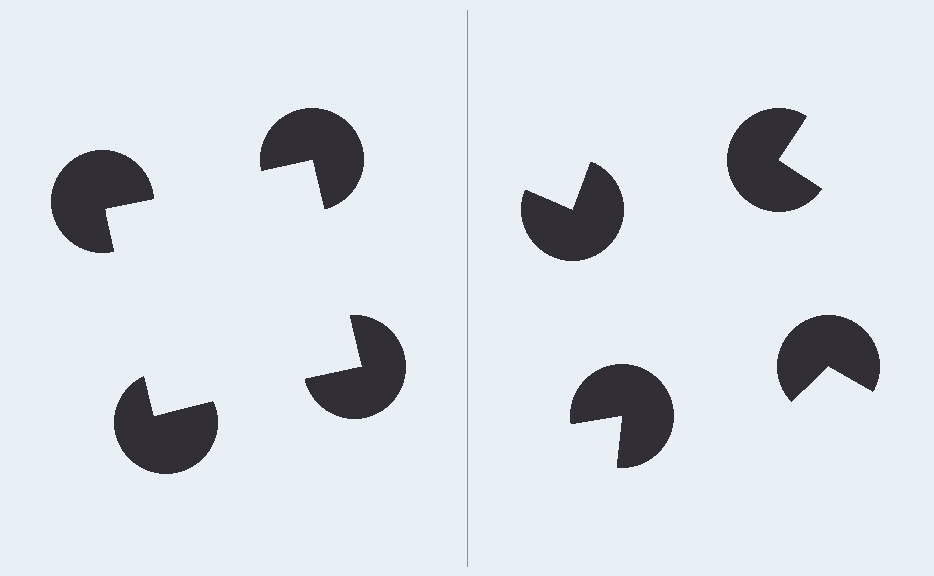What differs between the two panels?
The pac-man discs are positioned identically on both sides; only the wedge orientations differ. On the left they align to a square; on the right they are misaligned.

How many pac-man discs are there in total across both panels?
8 — 4 on each side.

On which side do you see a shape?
An illusory square appears on the left side. On the right side the wedge cuts are rotated, so no coherent shape forms.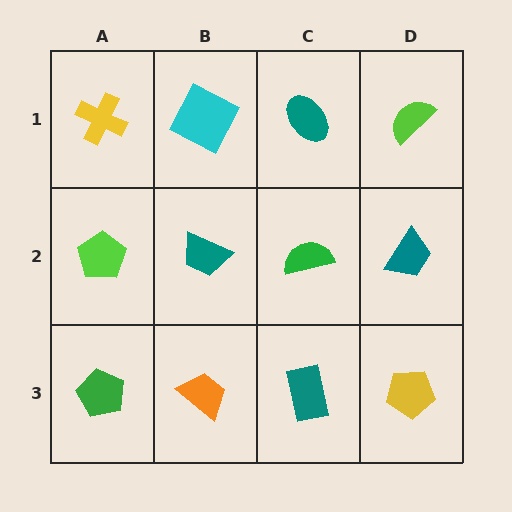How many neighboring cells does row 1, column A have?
2.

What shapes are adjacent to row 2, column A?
A yellow cross (row 1, column A), a green pentagon (row 3, column A), a teal trapezoid (row 2, column B).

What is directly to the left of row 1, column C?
A cyan square.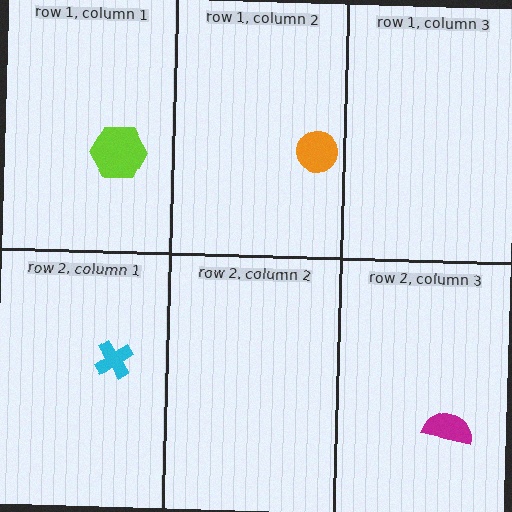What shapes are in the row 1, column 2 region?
The orange circle.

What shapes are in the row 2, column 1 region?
The cyan cross.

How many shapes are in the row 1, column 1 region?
1.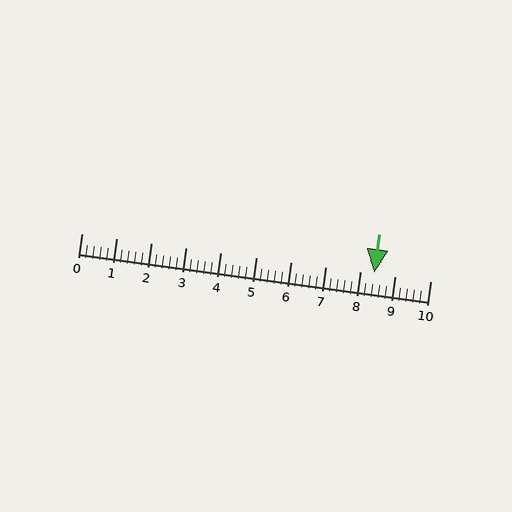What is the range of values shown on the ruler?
The ruler shows values from 0 to 10.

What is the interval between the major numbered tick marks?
The major tick marks are spaced 1 units apart.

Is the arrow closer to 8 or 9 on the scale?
The arrow is closer to 8.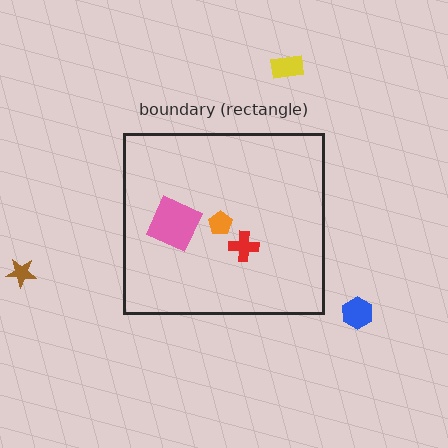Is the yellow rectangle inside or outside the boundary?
Outside.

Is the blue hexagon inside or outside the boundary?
Outside.